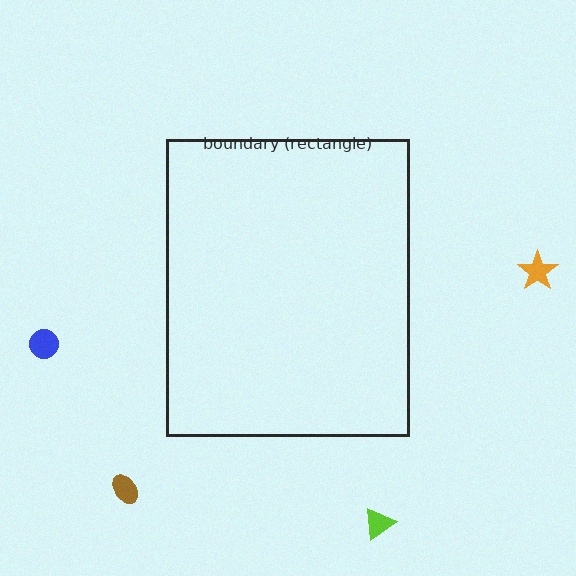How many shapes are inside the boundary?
0 inside, 4 outside.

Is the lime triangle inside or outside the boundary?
Outside.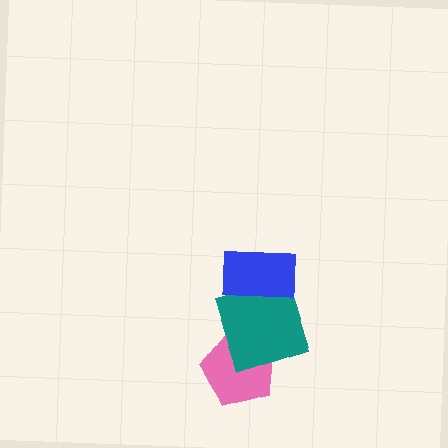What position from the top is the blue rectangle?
The blue rectangle is 1st from the top.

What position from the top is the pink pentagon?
The pink pentagon is 3rd from the top.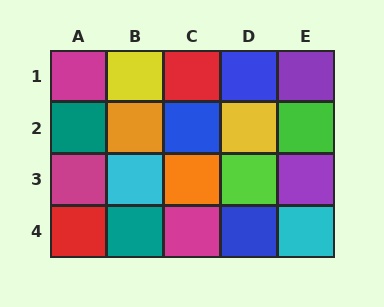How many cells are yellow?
2 cells are yellow.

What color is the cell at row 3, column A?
Magenta.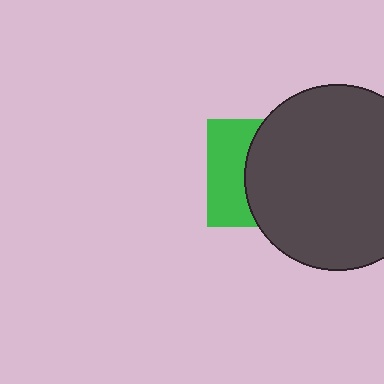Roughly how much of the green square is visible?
A small part of it is visible (roughly 39%).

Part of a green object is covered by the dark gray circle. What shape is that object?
It is a square.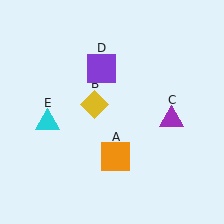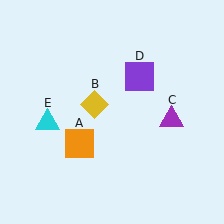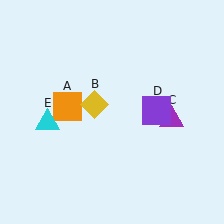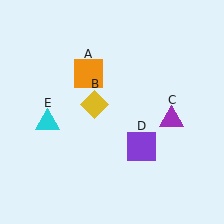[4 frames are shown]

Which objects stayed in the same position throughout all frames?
Yellow diamond (object B) and purple triangle (object C) and cyan triangle (object E) remained stationary.